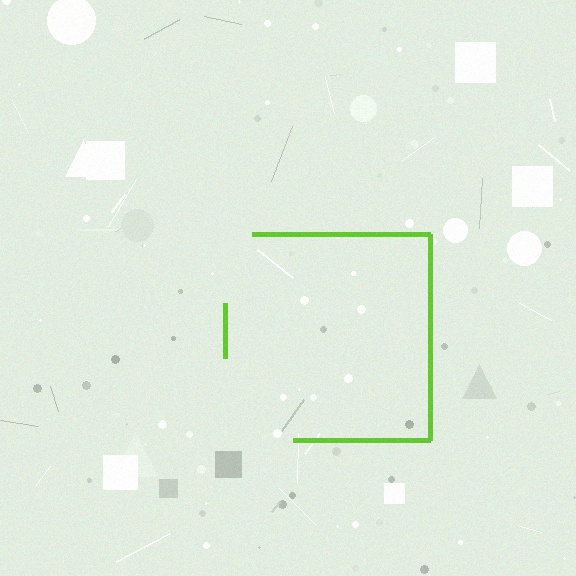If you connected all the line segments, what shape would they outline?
They would outline a square.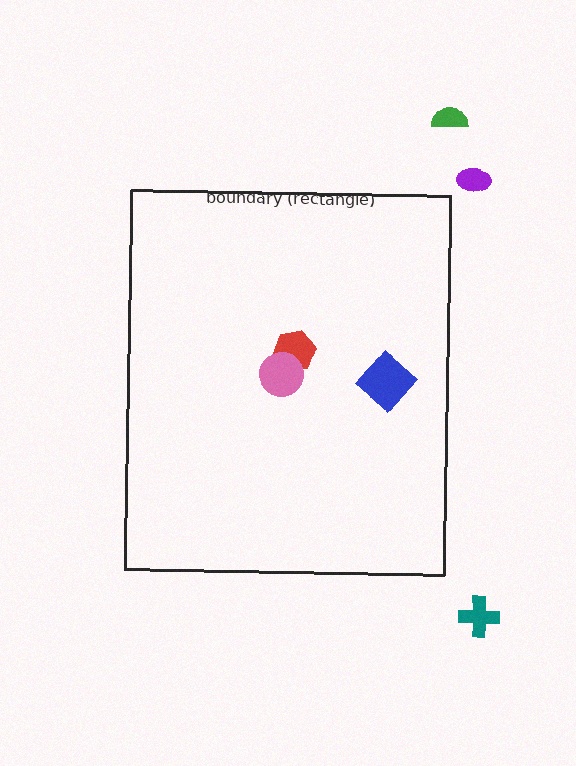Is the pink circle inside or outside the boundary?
Inside.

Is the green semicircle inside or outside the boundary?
Outside.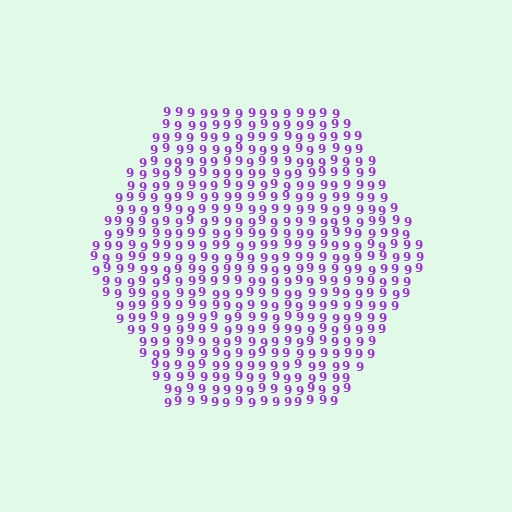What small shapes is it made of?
It is made of small digit 9's.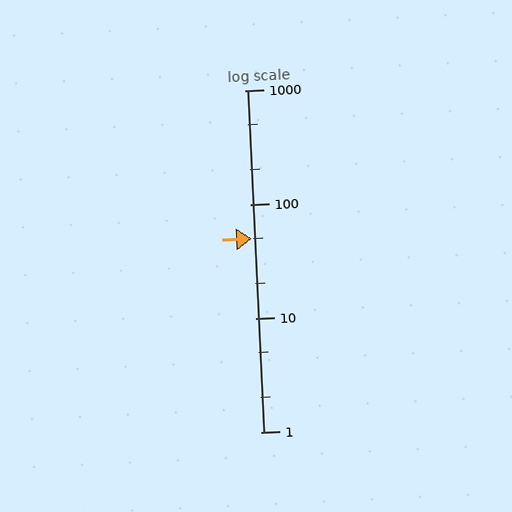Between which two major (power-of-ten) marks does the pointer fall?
The pointer is between 10 and 100.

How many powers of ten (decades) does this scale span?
The scale spans 3 decades, from 1 to 1000.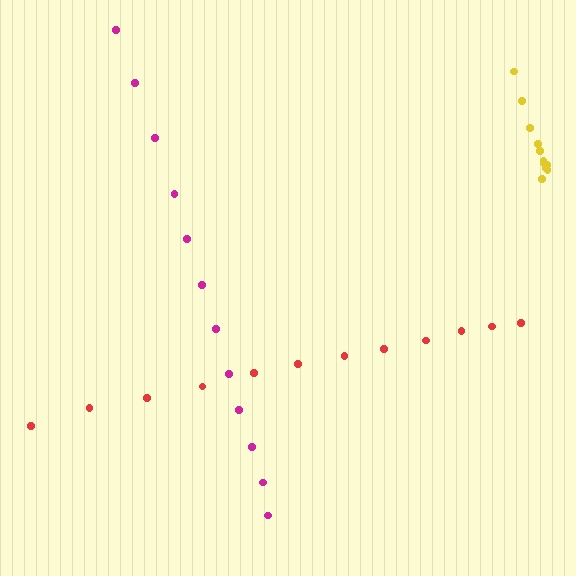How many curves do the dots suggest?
There are 3 distinct paths.